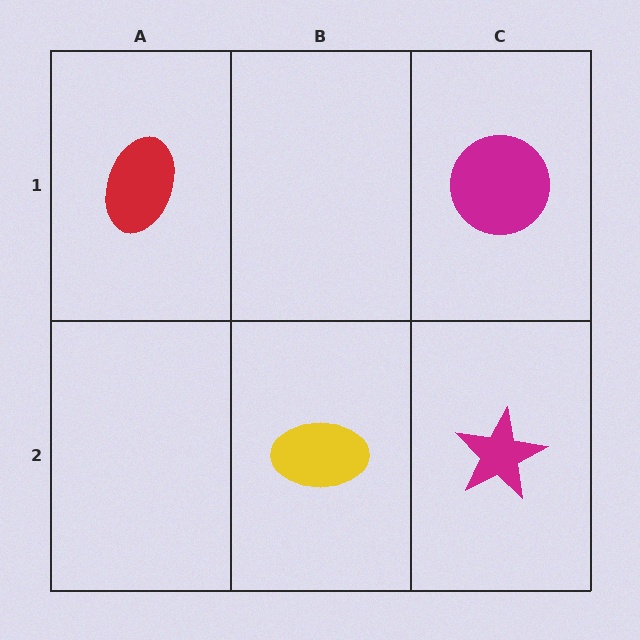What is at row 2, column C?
A magenta star.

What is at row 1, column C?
A magenta circle.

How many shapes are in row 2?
2 shapes.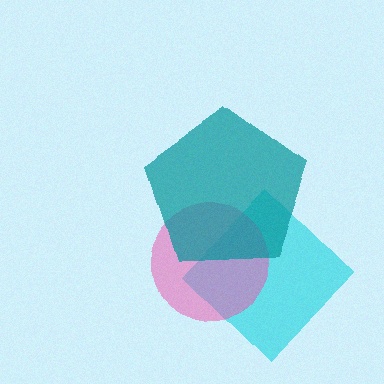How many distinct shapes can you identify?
There are 3 distinct shapes: a cyan diamond, a pink circle, a teal pentagon.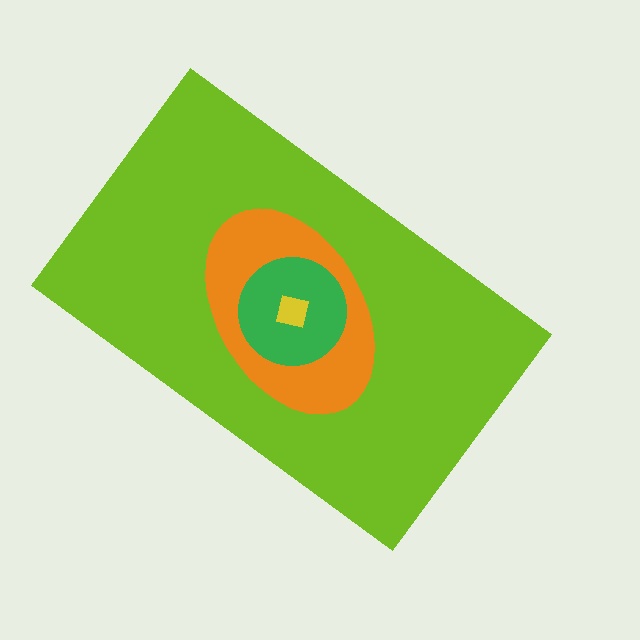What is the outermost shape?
The lime rectangle.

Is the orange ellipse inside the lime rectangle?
Yes.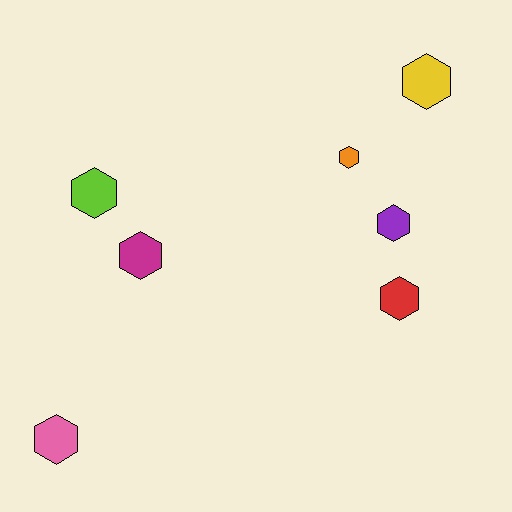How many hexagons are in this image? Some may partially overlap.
There are 7 hexagons.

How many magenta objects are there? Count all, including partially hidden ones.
There is 1 magenta object.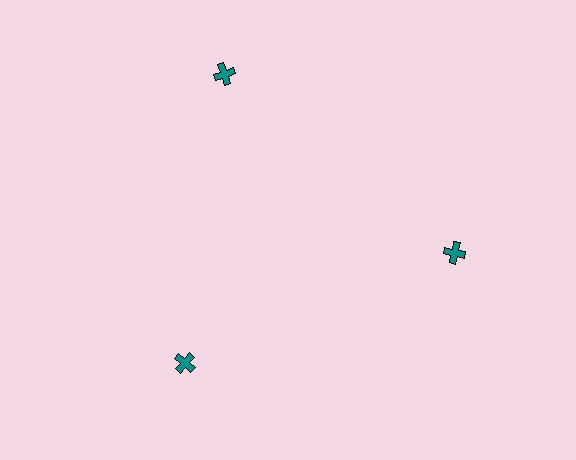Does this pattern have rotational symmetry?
Yes, this pattern has 3-fold rotational symmetry. It looks the same after rotating 120 degrees around the center.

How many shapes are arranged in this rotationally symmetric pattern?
There are 3 shapes, arranged in 3 groups of 1.